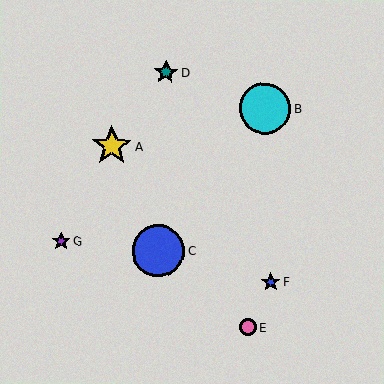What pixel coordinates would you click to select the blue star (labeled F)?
Click at (271, 282) to select the blue star F.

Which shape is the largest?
The blue circle (labeled C) is the largest.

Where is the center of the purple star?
The center of the purple star is at (61, 241).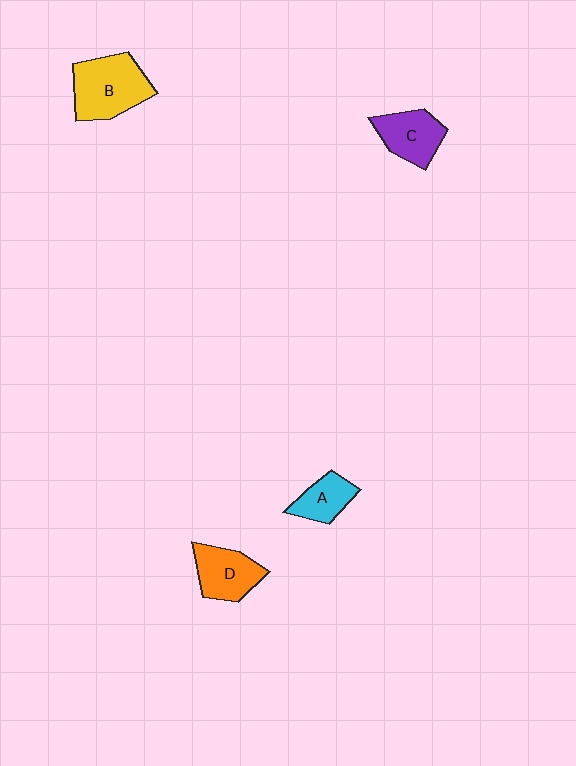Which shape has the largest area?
Shape B (yellow).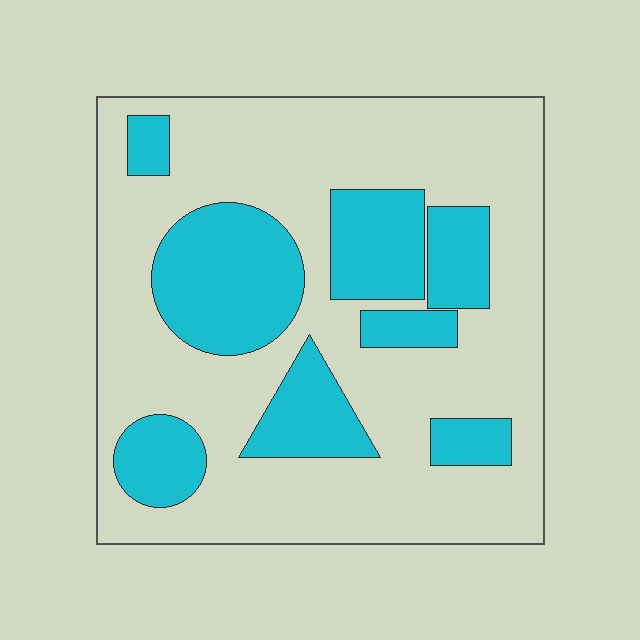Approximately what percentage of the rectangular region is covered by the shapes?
Approximately 30%.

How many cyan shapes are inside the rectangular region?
8.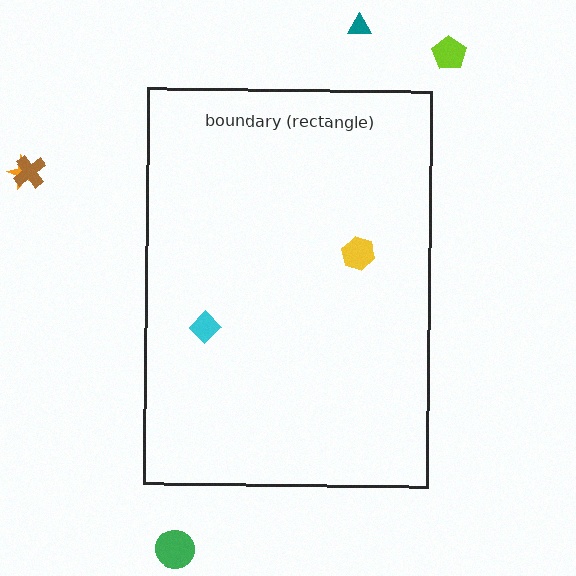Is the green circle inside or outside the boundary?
Outside.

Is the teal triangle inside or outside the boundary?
Outside.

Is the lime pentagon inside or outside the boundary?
Outside.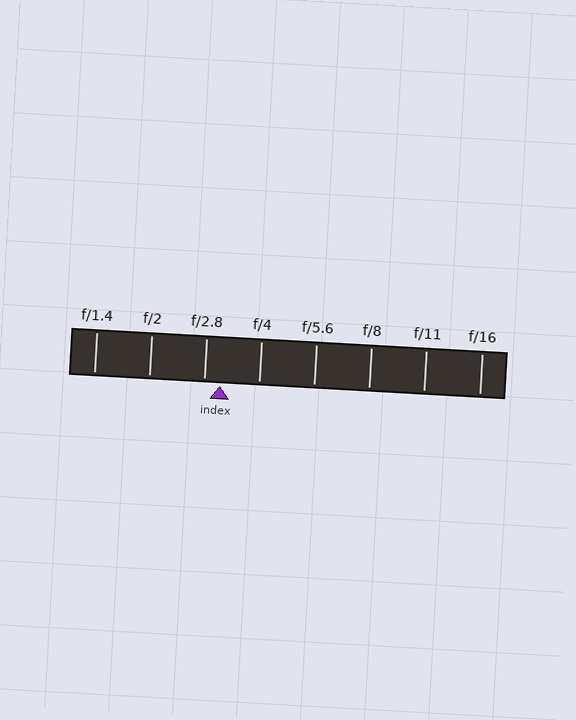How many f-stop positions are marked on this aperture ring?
There are 8 f-stop positions marked.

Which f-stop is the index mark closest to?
The index mark is closest to f/2.8.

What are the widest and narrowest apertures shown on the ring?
The widest aperture shown is f/1.4 and the narrowest is f/16.